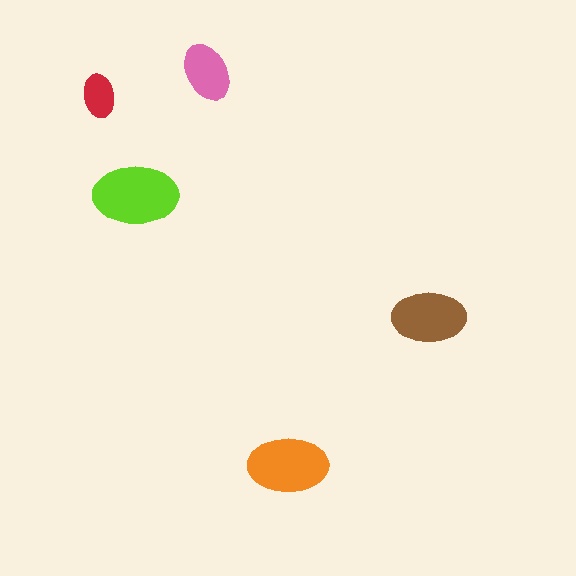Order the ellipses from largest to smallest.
the lime one, the orange one, the brown one, the pink one, the red one.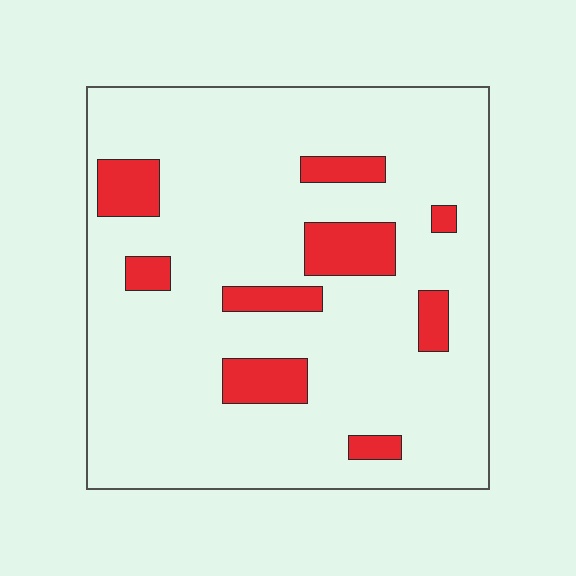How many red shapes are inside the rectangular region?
9.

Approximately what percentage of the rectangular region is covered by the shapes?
Approximately 15%.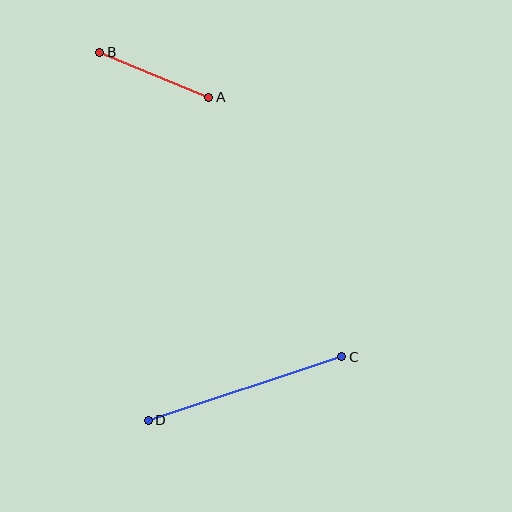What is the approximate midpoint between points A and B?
The midpoint is at approximately (154, 75) pixels.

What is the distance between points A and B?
The distance is approximately 118 pixels.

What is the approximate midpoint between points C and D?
The midpoint is at approximately (245, 388) pixels.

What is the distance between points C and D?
The distance is approximately 204 pixels.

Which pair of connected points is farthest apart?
Points C and D are farthest apart.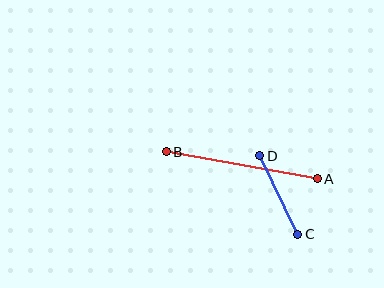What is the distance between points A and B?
The distance is approximately 154 pixels.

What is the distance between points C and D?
The distance is approximately 87 pixels.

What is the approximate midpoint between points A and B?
The midpoint is at approximately (242, 165) pixels.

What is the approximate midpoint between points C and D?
The midpoint is at approximately (279, 195) pixels.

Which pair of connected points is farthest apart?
Points A and B are farthest apart.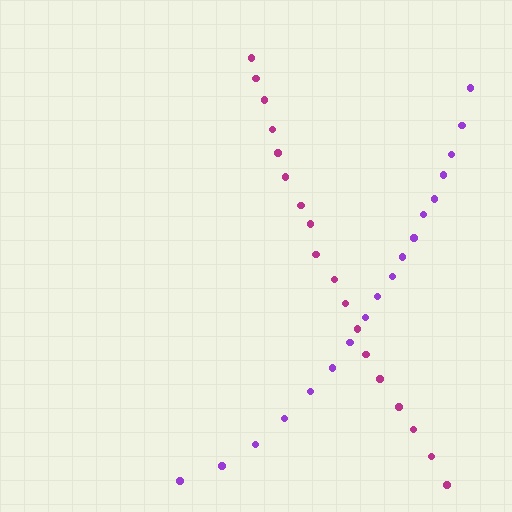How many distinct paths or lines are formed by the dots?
There are 2 distinct paths.